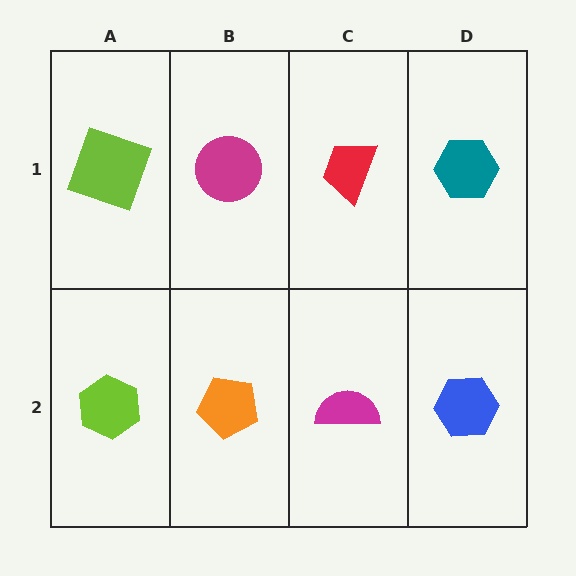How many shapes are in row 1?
4 shapes.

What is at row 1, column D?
A teal hexagon.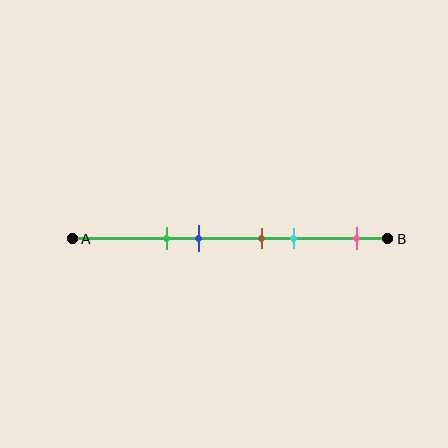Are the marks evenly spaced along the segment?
No, the marks are not evenly spaced.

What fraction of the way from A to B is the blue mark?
The blue mark is approximately 40% (0.4) of the way from A to B.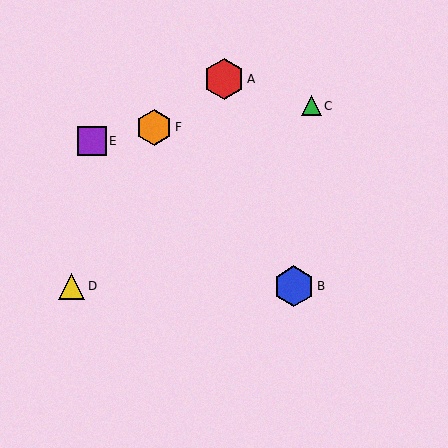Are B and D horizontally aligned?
Yes, both are at y≈286.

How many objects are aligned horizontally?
2 objects (B, D) are aligned horizontally.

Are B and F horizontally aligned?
No, B is at y≈286 and F is at y≈127.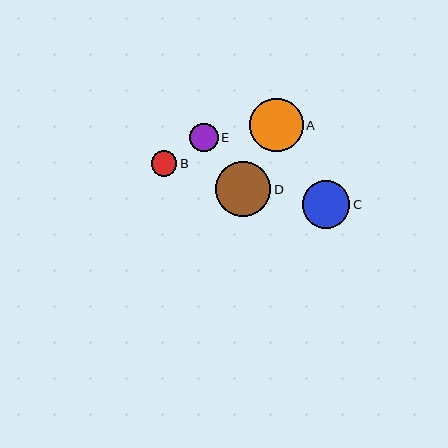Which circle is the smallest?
Circle B is the smallest with a size of approximately 26 pixels.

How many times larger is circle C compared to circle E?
Circle C is approximately 1.7 times the size of circle E.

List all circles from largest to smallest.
From largest to smallest: D, A, C, E, B.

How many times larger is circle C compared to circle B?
Circle C is approximately 1.9 times the size of circle B.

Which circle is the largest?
Circle D is the largest with a size of approximately 55 pixels.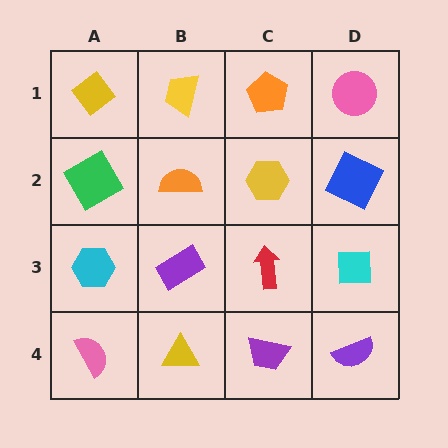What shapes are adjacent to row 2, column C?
An orange pentagon (row 1, column C), a red arrow (row 3, column C), an orange semicircle (row 2, column B), a blue square (row 2, column D).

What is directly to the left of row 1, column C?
A yellow trapezoid.